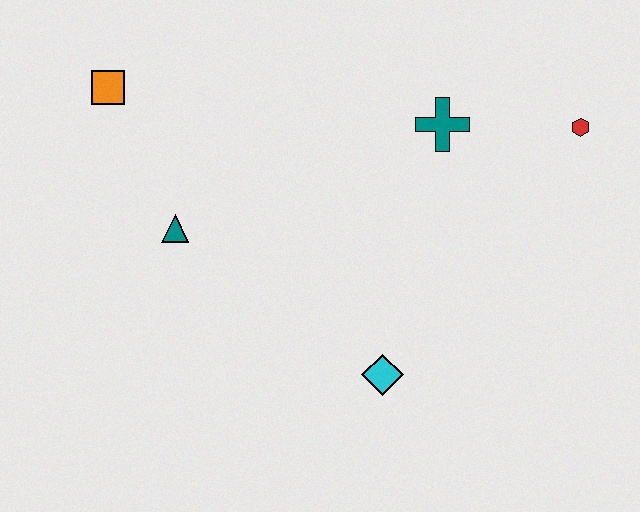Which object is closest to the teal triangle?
The orange square is closest to the teal triangle.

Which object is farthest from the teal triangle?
The red hexagon is farthest from the teal triangle.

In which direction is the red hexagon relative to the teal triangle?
The red hexagon is to the right of the teal triangle.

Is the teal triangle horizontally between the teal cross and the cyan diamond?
No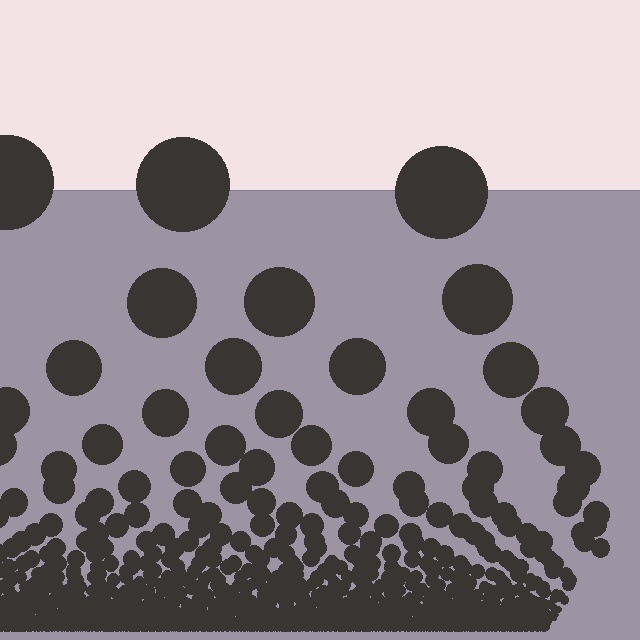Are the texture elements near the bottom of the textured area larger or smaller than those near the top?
Smaller. The gradient is inverted — elements near the bottom are smaller and denser.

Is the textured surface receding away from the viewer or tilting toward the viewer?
The surface appears to tilt toward the viewer. Texture elements get larger and sparser toward the top.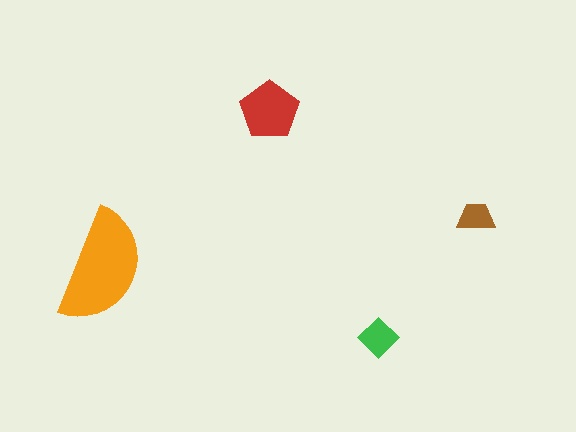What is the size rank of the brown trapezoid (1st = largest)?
4th.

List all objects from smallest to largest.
The brown trapezoid, the green diamond, the red pentagon, the orange semicircle.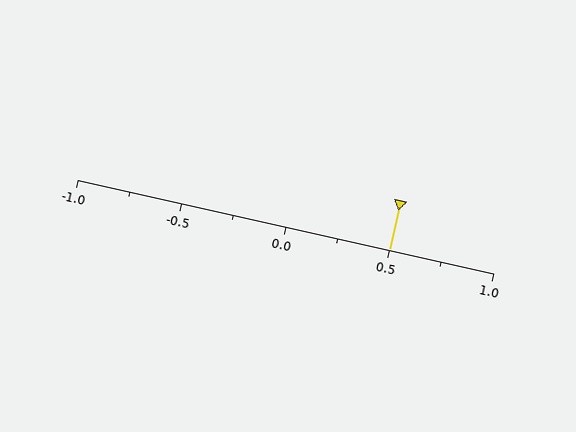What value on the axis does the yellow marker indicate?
The marker indicates approximately 0.5.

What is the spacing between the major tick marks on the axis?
The major ticks are spaced 0.5 apart.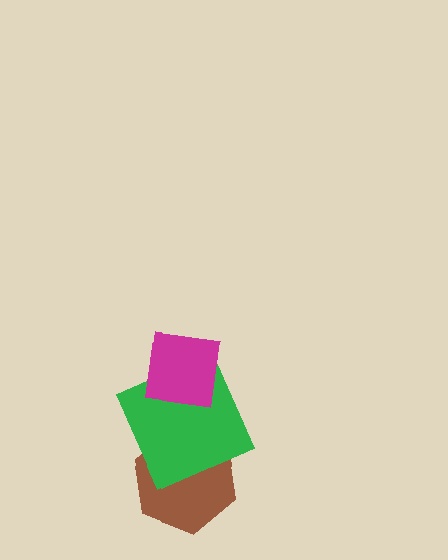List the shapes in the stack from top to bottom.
From top to bottom: the magenta square, the green square, the brown hexagon.